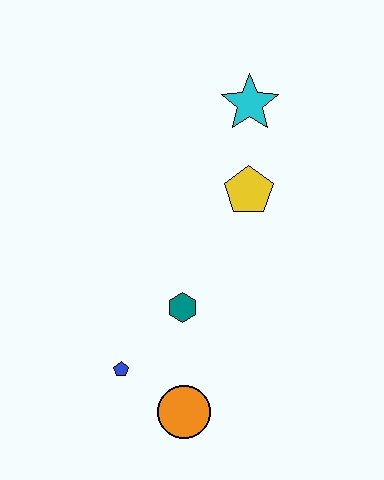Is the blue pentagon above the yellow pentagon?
No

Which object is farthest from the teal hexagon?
The cyan star is farthest from the teal hexagon.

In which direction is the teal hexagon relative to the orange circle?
The teal hexagon is above the orange circle.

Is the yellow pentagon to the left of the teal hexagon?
No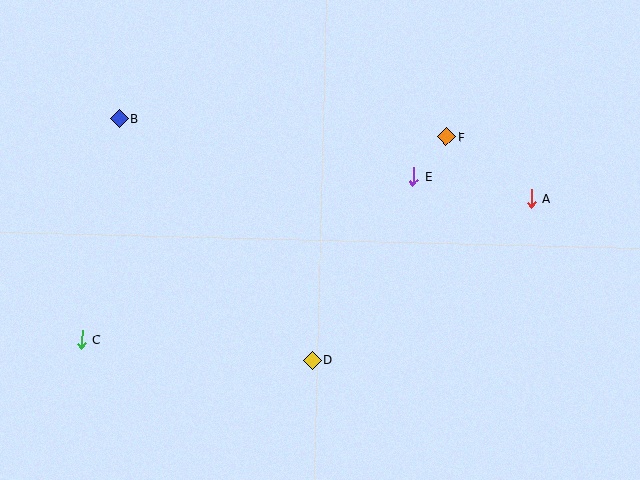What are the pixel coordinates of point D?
Point D is at (312, 360).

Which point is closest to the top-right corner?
Point A is closest to the top-right corner.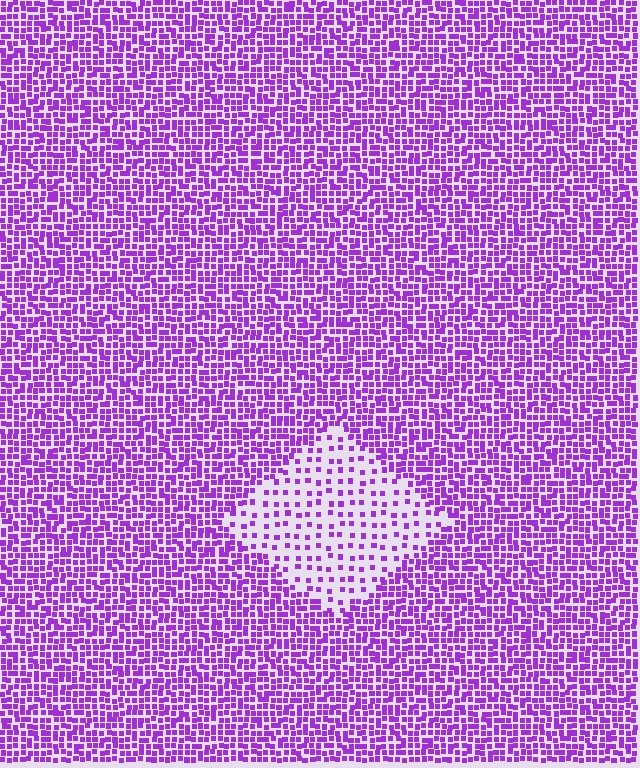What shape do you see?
I see a diamond.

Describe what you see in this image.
The image contains small purple elements arranged at two different densities. A diamond-shaped region is visible where the elements are less densely packed than the surrounding area.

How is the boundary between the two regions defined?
The boundary is defined by a change in element density (approximately 2.7x ratio). All elements are the same color, size, and shape.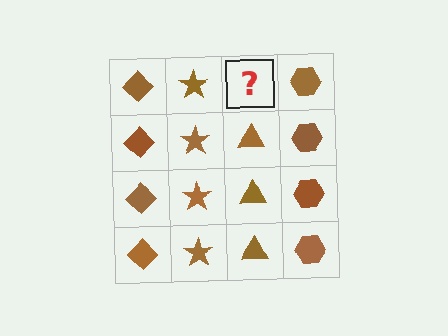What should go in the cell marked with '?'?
The missing cell should contain a brown triangle.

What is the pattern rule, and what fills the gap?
The rule is that each column has a consistent shape. The gap should be filled with a brown triangle.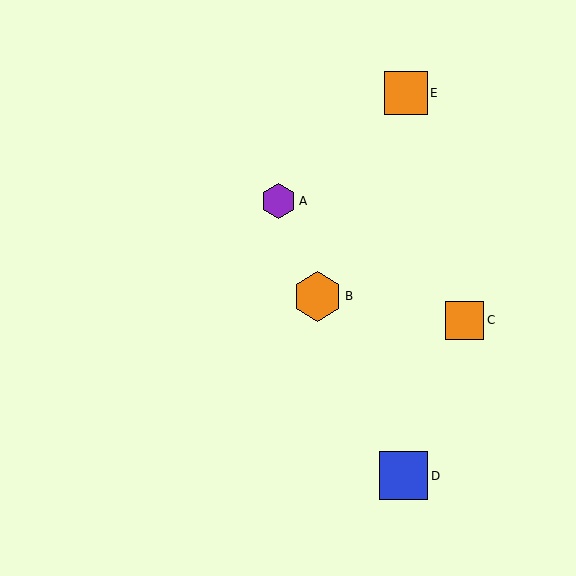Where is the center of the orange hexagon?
The center of the orange hexagon is at (318, 296).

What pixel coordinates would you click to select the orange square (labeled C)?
Click at (465, 320) to select the orange square C.